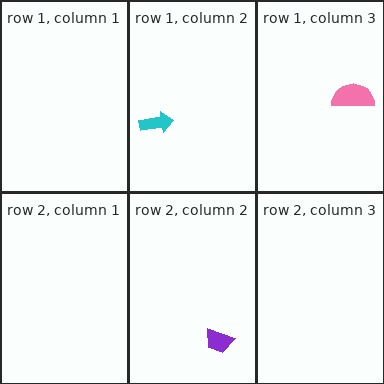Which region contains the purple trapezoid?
The row 2, column 2 region.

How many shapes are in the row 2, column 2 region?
1.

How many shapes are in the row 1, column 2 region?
1.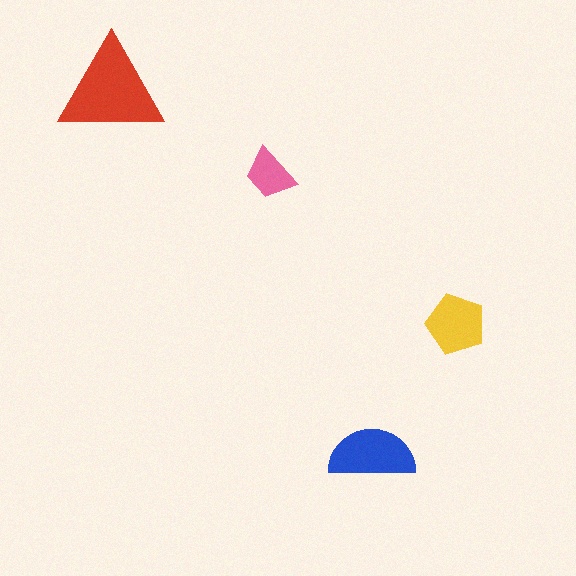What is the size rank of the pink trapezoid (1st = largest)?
4th.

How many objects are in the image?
There are 4 objects in the image.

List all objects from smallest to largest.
The pink trapezoid, the yellow pentagon, the blue semicircle, the red triangle.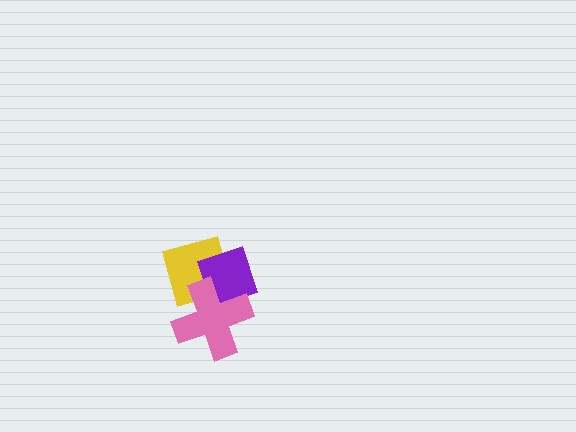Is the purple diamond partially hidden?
Yes, it is partially covered by another shape.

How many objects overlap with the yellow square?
2 objects overlap with the yellow square.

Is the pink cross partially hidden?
No, no other shape covers it.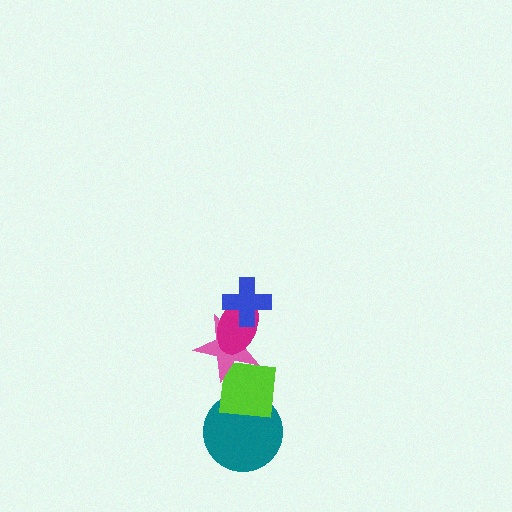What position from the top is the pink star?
The pink star is 3rd from the top.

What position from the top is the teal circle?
The teal circle is 5th from the top.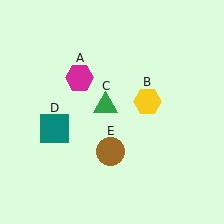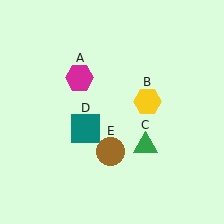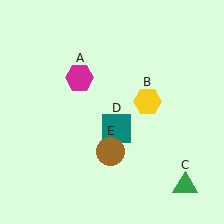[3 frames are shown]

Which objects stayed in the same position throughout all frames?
Magenta hexagon (object A) and yellow hexagon (object B) and brown circle (object E) remained stationary.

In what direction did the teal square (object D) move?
The teal square (object D) moved right.